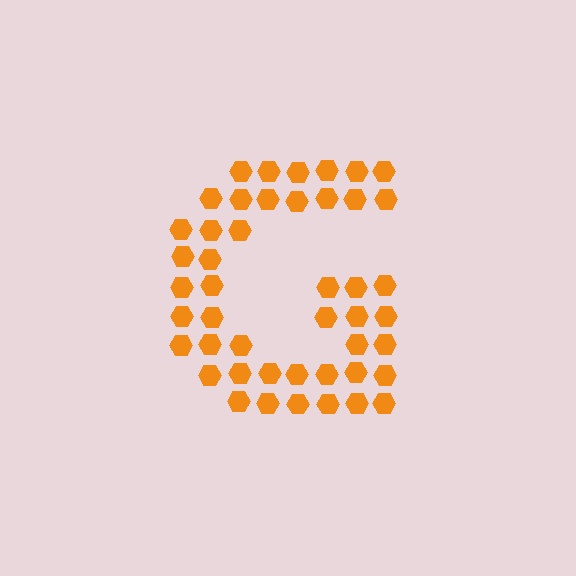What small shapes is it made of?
It is made of small hexagons.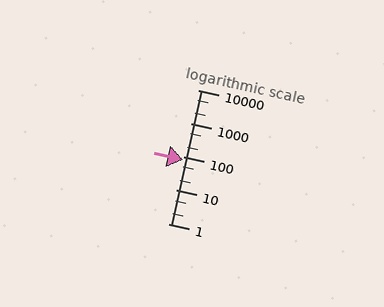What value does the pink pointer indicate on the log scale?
The pointer indicates approximately 80.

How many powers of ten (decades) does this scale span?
The scale spans 4 decades, from 1 to 10000.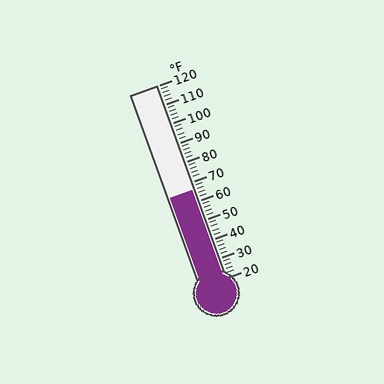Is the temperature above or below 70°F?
The temperature is below 70°F.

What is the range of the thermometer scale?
The thermometer scale ranges from 20°F to 120°F.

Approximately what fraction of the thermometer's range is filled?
The thermometer is filled to approximately 45% of its range.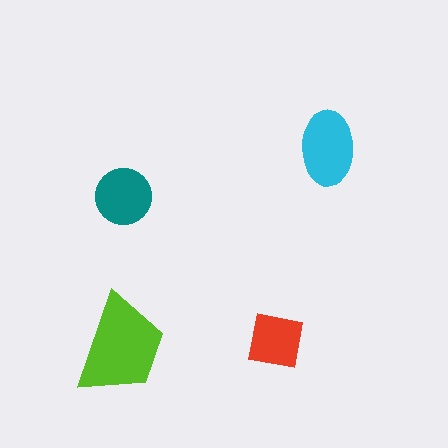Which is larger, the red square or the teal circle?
The teal circle.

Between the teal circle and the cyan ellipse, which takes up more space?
The cyan ellipse.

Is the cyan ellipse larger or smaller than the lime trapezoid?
Smaller.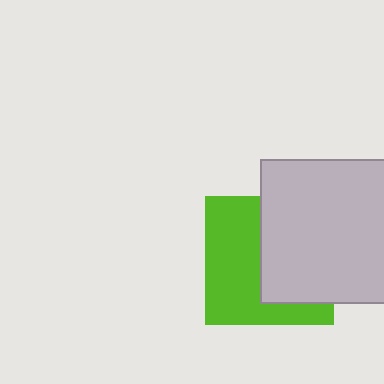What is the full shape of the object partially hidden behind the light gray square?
The partially hidden object is a lime square.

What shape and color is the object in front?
The object in front is a light gray square.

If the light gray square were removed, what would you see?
You would see the complete lime square.